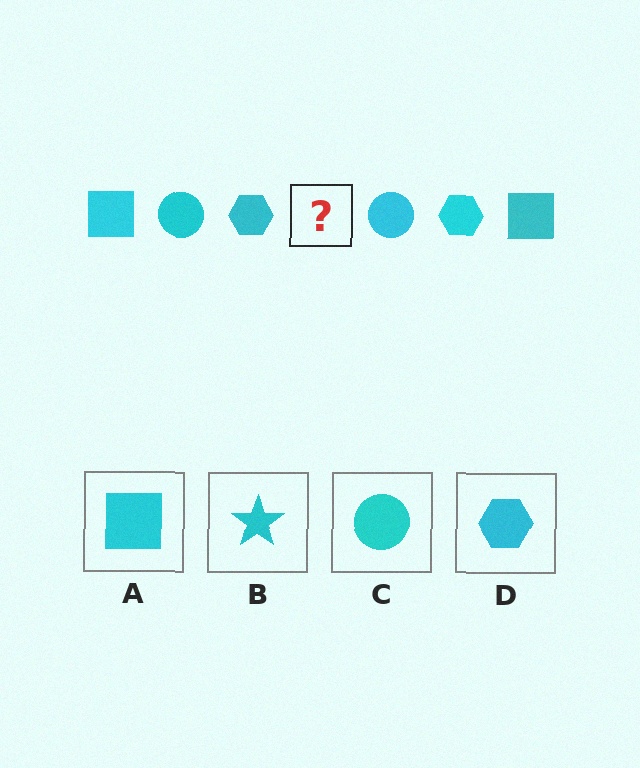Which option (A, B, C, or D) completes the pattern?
A.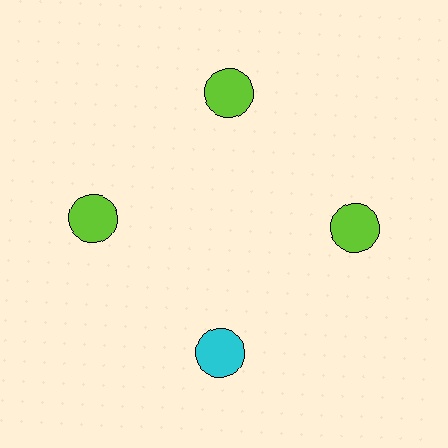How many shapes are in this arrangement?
There are 4 shapes arranged in a ring pattern.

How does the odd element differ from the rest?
It has a different color: cyan instead of lime.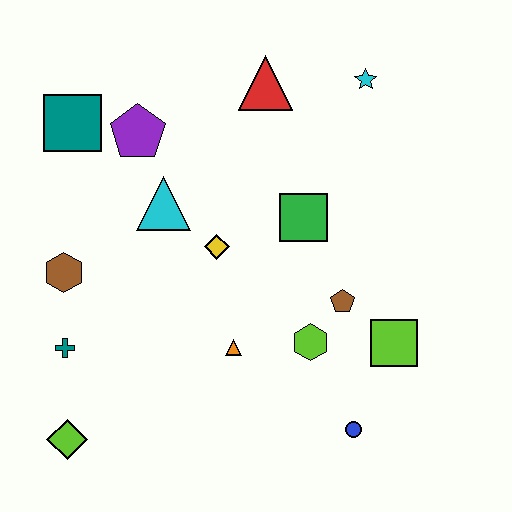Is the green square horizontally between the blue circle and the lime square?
No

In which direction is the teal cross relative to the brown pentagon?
The teal cross is to the left of the brown pentagon.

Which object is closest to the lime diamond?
The teal cross is closest to the lime diamond.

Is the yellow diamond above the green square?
No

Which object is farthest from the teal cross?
The cyan star is farthest from the teal cross.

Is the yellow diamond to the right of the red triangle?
No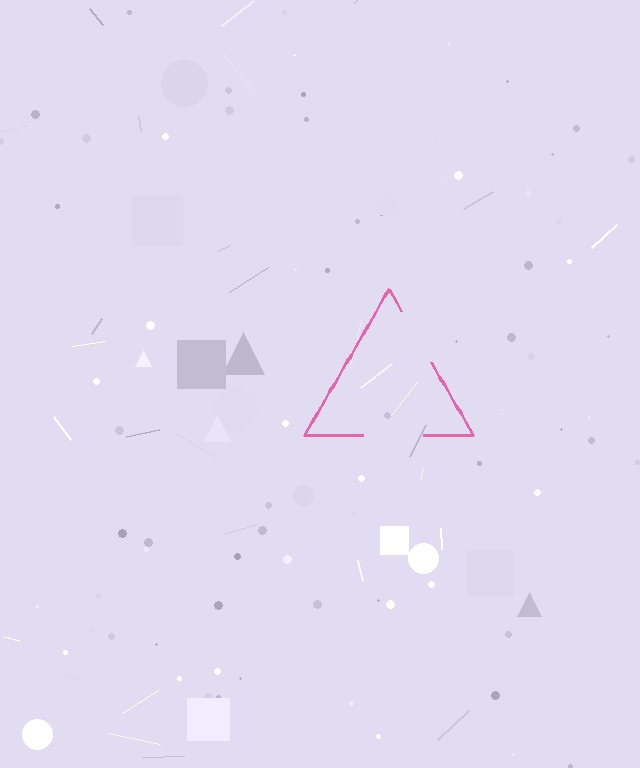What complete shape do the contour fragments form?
The contour fragments form a triangle.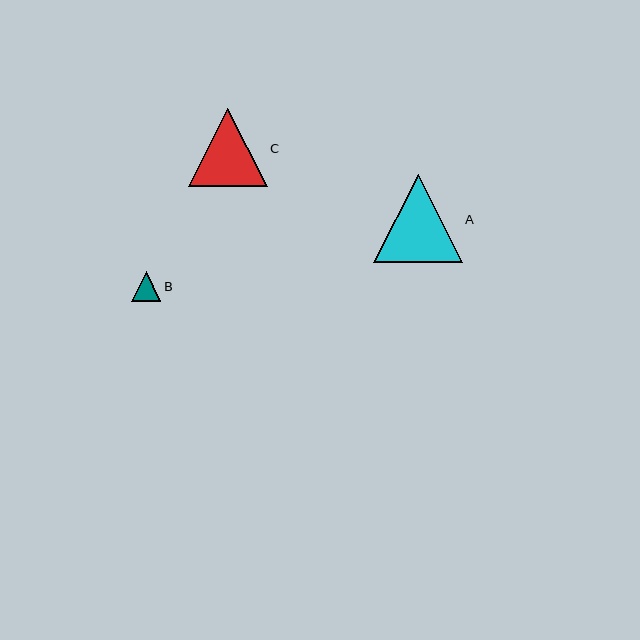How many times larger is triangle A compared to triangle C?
Triangle A is approximately 1.1 times the size of triangle C.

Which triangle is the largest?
Triangle A is the largest with a size of approximately 88 pixels.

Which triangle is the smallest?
Triangle B is the smallest with a size of approximately 29 pixels.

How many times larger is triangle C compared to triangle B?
Triangle C is approximately 2.7 times the size of triangle B.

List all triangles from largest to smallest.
From largest to smallest: A, C, B.